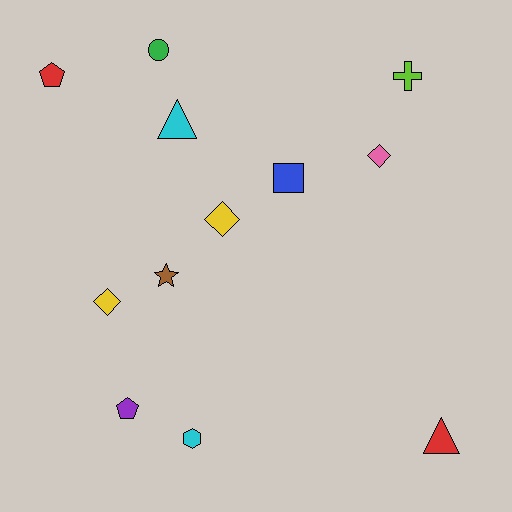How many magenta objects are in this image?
There are no magenta objects.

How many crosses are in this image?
There is 1 cross.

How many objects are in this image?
There are 12 objects.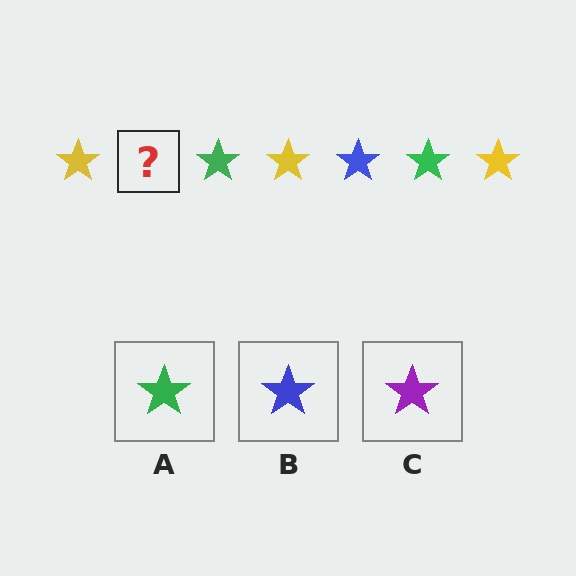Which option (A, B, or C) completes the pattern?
B.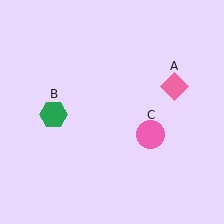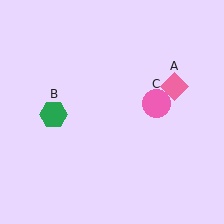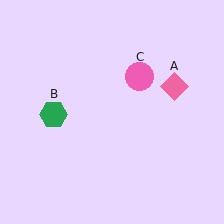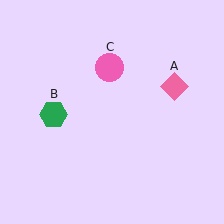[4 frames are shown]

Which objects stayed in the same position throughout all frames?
Pink diamond (object A) and green hexagon (object B) remained stationary.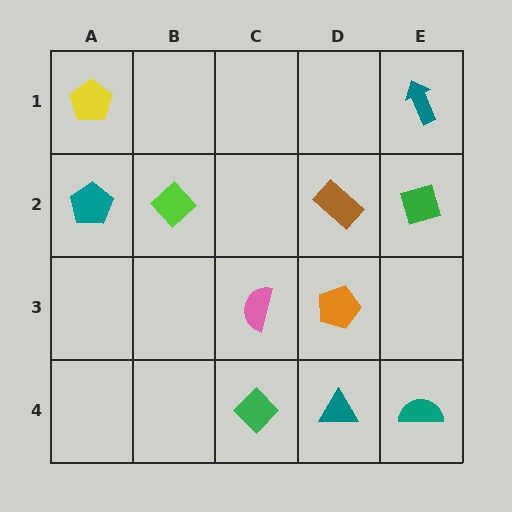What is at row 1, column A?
A yellow pentagon.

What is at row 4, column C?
A green diamond.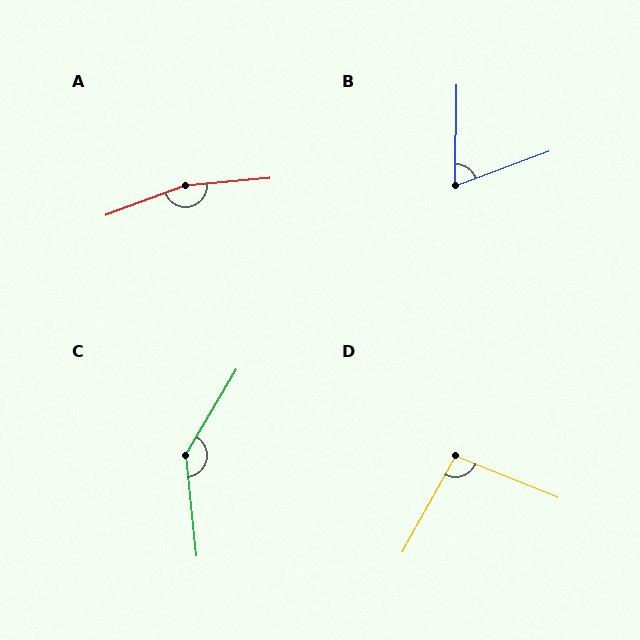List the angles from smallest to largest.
B (69°), D (97°), C (143°), A (165°).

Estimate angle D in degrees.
Approximately 97 degrees.